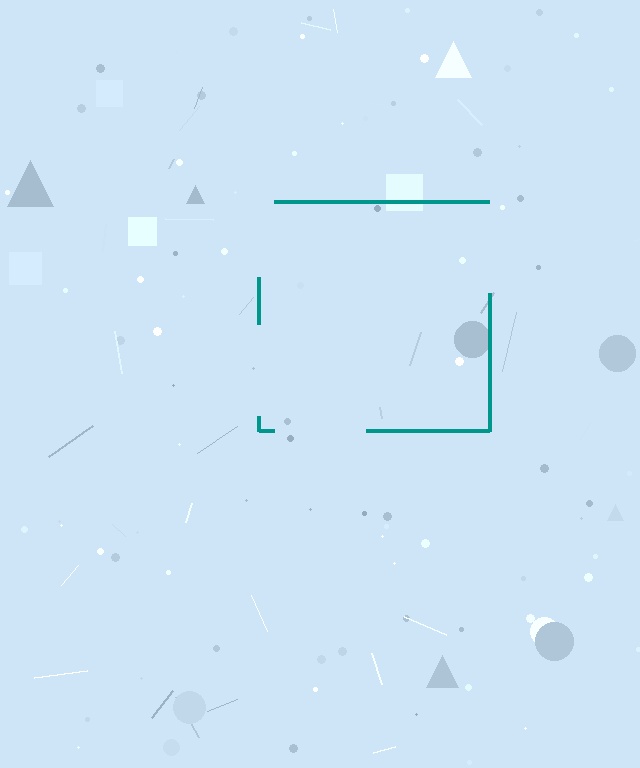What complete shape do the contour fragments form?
The contour fragments form a square.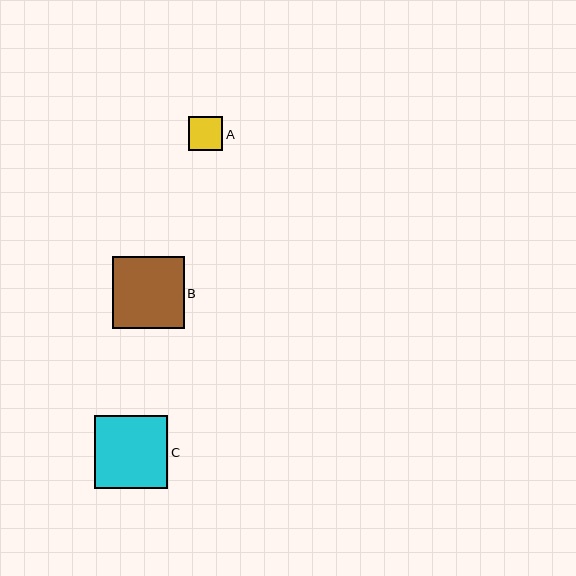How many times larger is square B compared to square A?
Square B is approximately 2.1 times the size of square A.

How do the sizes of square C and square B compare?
Square C and square B are approximately the same size.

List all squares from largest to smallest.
From largest to smallest: C, B, A.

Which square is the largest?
Square C is the largest with a size of approximately 73 pixels.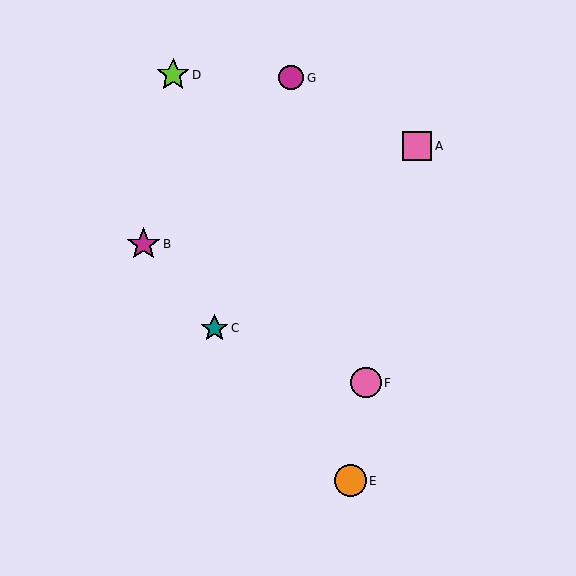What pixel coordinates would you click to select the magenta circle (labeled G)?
Click at (291, 78) to select the magenta circle G.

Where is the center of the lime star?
The center of the lime star is at (173, 75).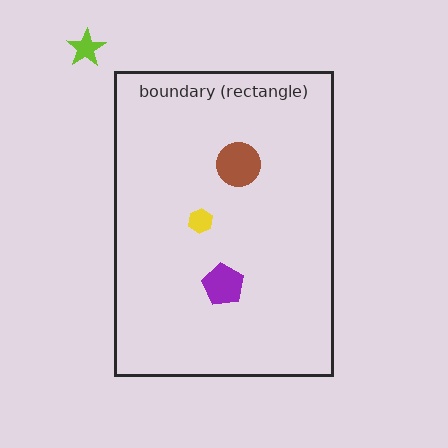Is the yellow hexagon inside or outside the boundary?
Inside.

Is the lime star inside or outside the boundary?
Outside.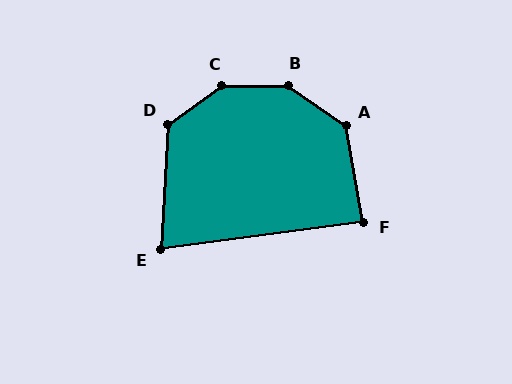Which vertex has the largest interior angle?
C, at approximately 145 degrees.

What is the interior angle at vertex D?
Approximately 128 degrees (obtuse).